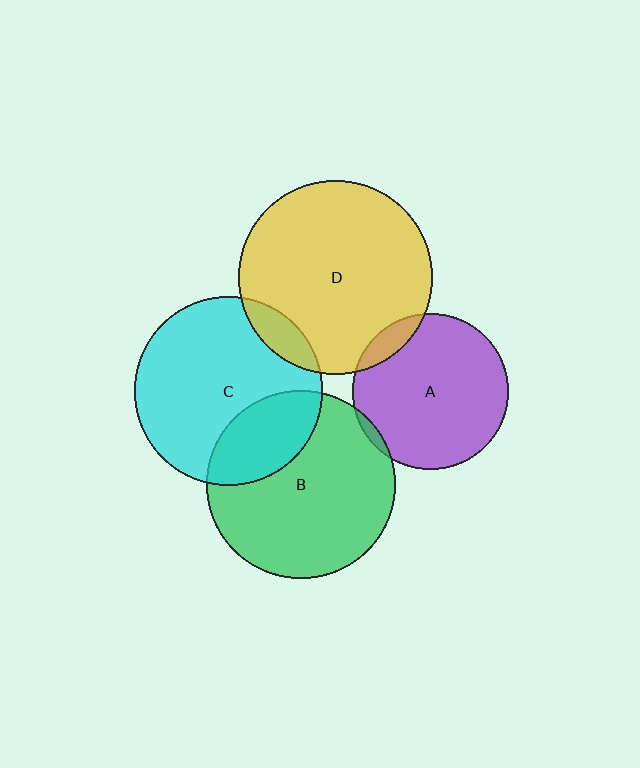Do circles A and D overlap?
Yes.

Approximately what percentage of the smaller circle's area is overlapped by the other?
Approximately 10%.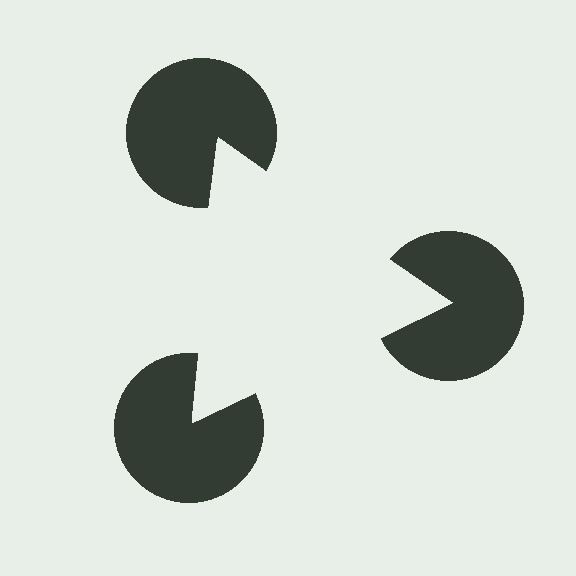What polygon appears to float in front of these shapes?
An illusory triangle — its edges are inferred from the aligned wedge cuts in the pac-man discs, not physically drawn.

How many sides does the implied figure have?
3 sides.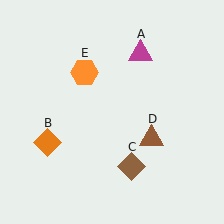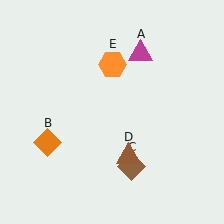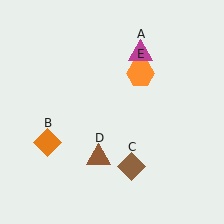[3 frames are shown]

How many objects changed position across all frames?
2 objects changed position: brown triangle (object D), orange hexagon (object E).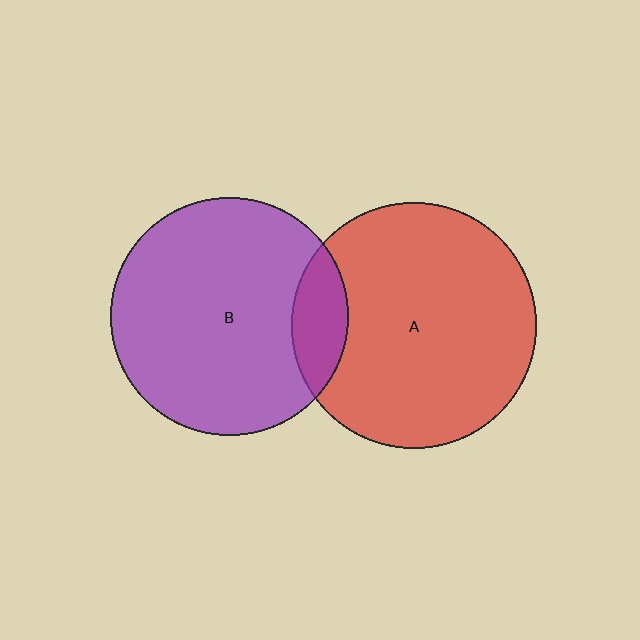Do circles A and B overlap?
Yes.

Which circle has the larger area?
Circle A (red).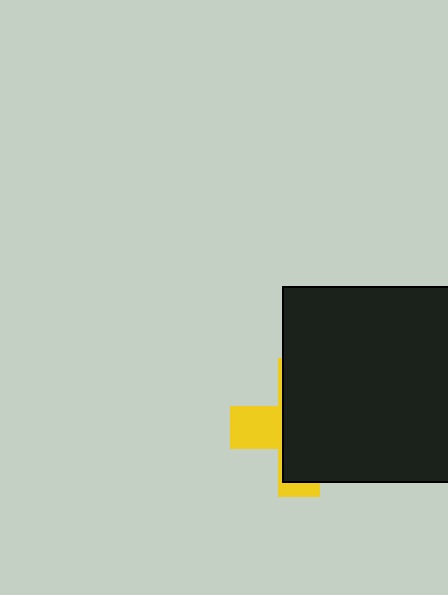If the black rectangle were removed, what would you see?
You would see the complete yellow cross.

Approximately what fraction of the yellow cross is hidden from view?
Roughly 68% of the yellow cross is hidden behind the black rectangle.